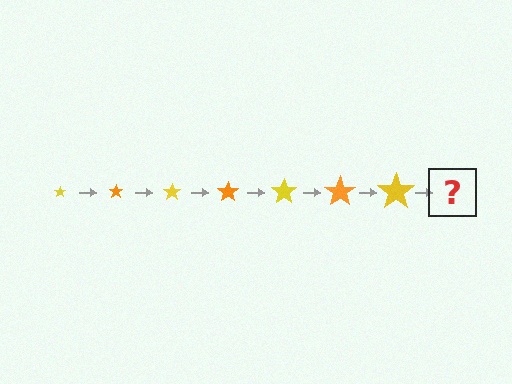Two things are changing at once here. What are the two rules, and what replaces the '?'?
The two rules are that the star grows larger each step and the color cycles through yellow and orange. The '?' should be an orange star, larger than the previous one.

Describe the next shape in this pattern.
It should be an orange star, larger than the previous one.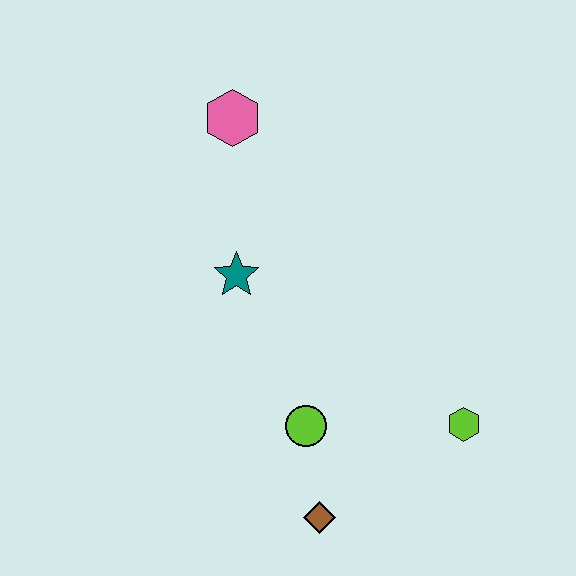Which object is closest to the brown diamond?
The lime circle is closest to the brown diamond.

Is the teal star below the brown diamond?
No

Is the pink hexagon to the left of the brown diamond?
Yes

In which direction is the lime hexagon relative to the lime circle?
The lime hexagon is to the right of the lime circle.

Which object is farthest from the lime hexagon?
The pink hexagon is farthest from the lime hexagon.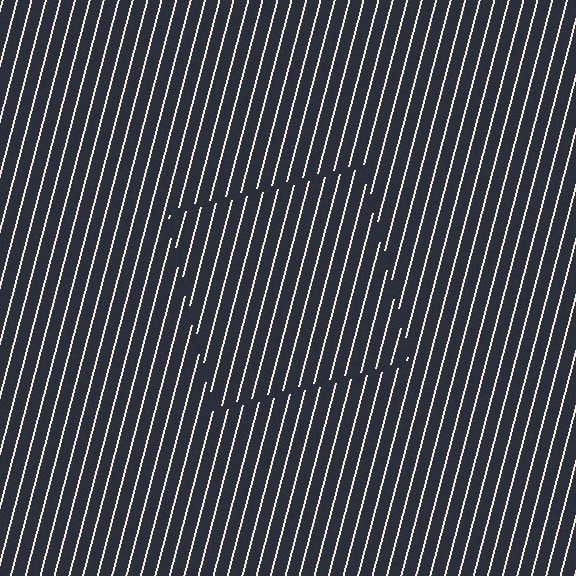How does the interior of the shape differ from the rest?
The interior of the shape contains the same grating, shifted by half a period — the contour is defined by the phase discontinuity where line-ends from the inner and outer gratings abut.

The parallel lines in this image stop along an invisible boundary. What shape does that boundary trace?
An illusory square. The interior of the shape contains the same grating, shifted by half a period — the contour is defined by the phase discontinuity where line-ends from the inner and outer gratings abut.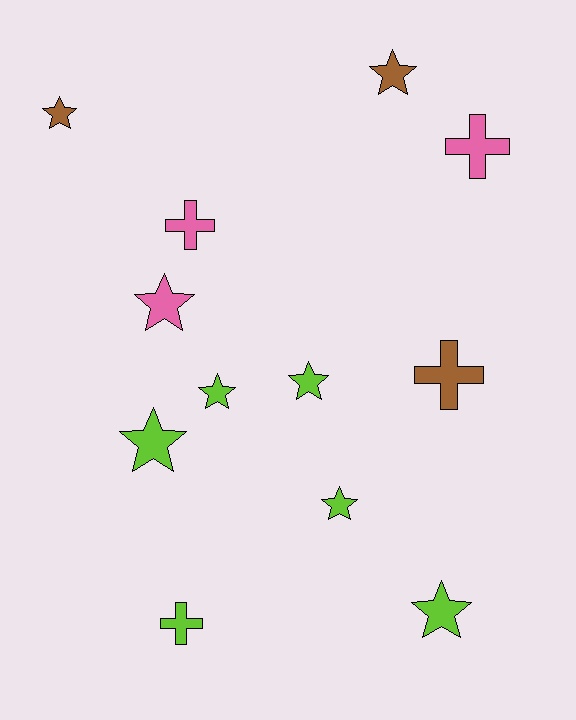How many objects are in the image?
There are 12 objects.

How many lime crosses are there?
There is 1 lime cross.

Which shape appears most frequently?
Star, with 8 objects.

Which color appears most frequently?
Lime, with 6 objects.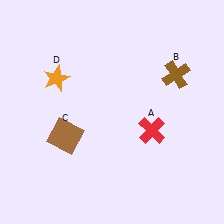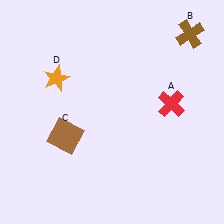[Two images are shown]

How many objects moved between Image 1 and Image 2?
2 objects moved between the two images.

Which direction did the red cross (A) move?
The red cross (A) moved up.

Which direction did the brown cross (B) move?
The brown cross (B) moved up.